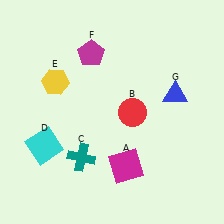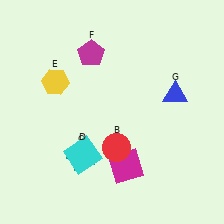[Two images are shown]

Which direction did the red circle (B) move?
The red circle (B) moved down.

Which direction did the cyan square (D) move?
The cyan square (D) moved right.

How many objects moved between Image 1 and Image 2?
2 objects moved between the two images.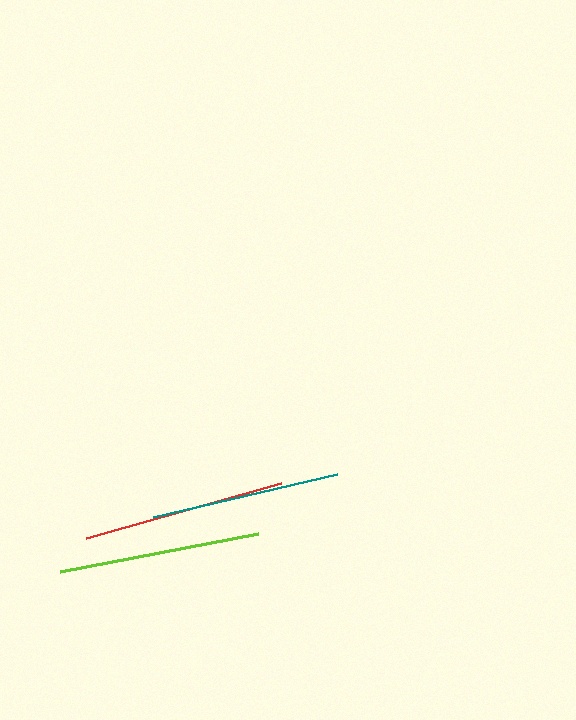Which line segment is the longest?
The red line is the longest at approximately 203 pixels.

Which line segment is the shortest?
The teal line is the shortest at approximately 189 pixels.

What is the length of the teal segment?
The teal segment is approximately 189 pixels long.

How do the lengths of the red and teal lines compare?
The red and teal lines are approximately the same length.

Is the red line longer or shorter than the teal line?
The red line is longer than the teal line.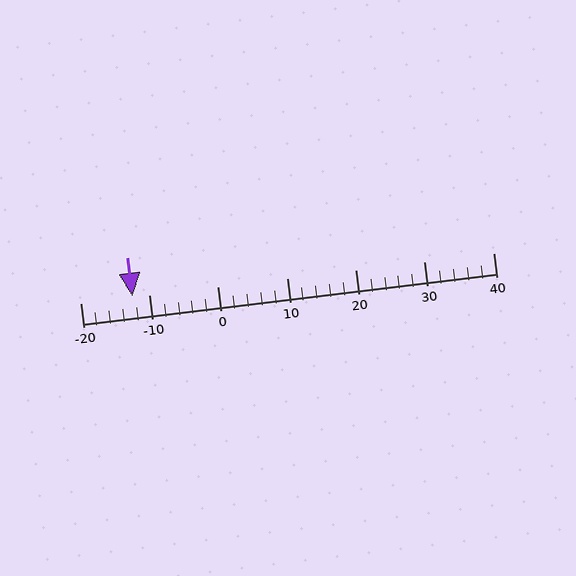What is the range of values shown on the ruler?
The ruler shows values from -20 to 40.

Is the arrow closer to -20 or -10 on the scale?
The arrow is closer to -10.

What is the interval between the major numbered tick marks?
The major tick marks are spaced 10 units apart.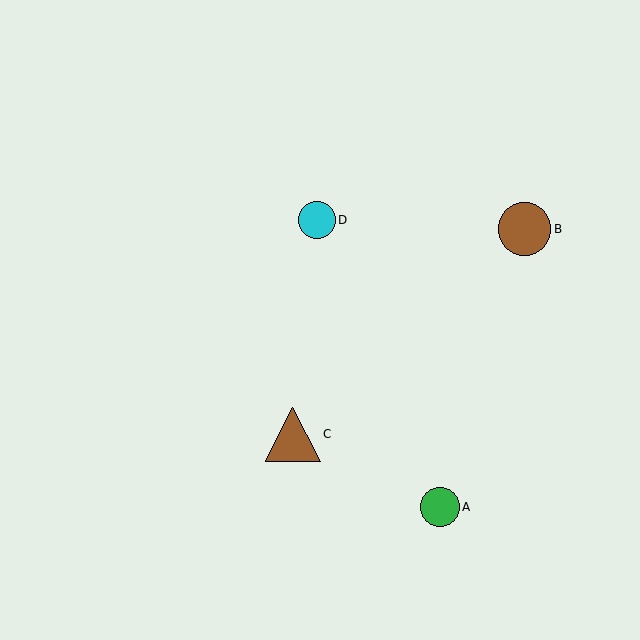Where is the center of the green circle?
The center of the green circle is at (440, 507).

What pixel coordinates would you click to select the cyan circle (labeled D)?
Click at (317, 220) to select the cyan circle D.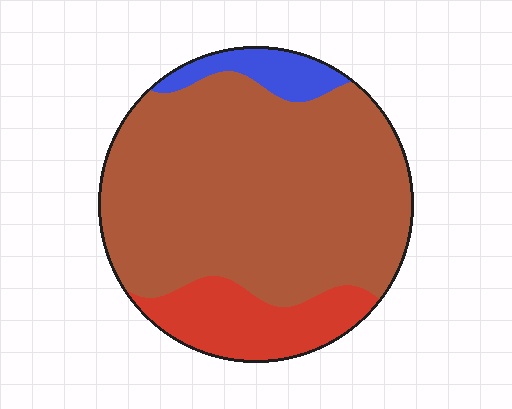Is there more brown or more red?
Brown.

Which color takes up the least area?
Blue, at roughly 10%.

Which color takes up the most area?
Brown, at roughly 75%.